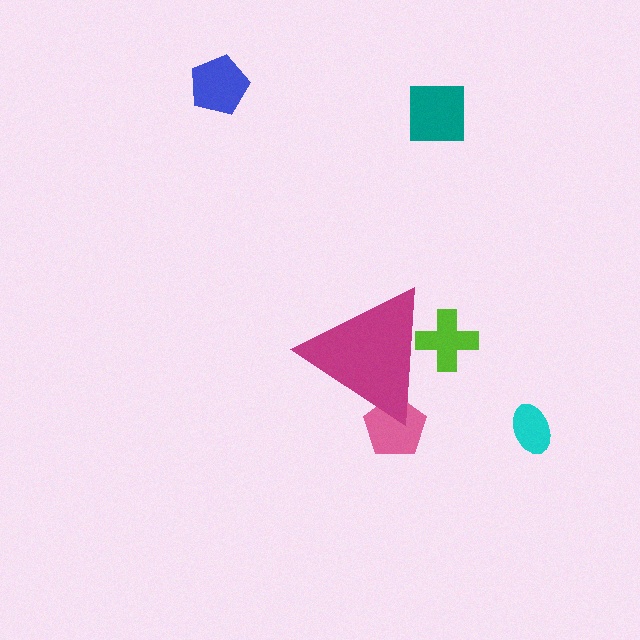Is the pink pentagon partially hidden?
Yes, the pink pentagon is partially hidden behind the magenta triangle.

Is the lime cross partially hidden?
Yes, the lime cross is partially hidden behind the magenta triangle.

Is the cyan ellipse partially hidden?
No, the cyan ellipse is fully visible.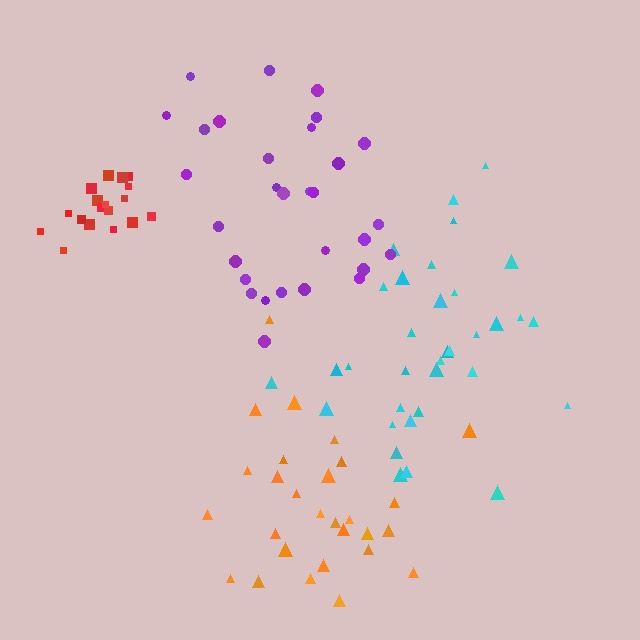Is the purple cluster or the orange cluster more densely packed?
Orange.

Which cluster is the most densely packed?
Red.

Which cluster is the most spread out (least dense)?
Purple.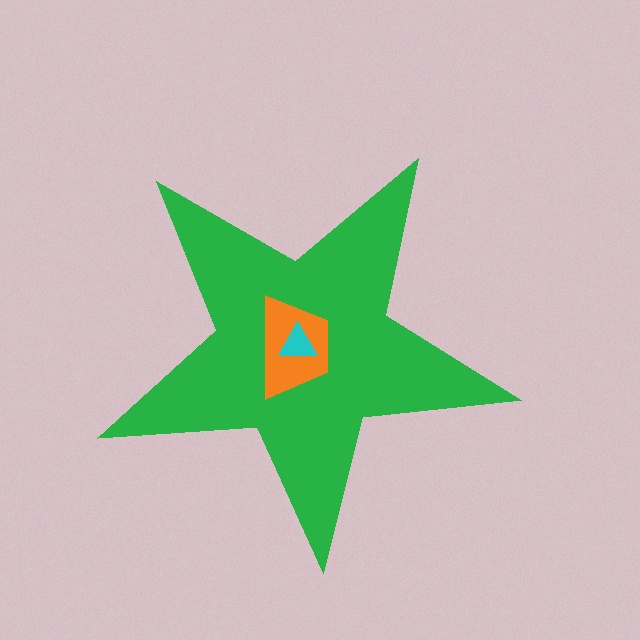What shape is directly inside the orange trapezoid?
The cyan triangle.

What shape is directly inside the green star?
The orange trapezoid.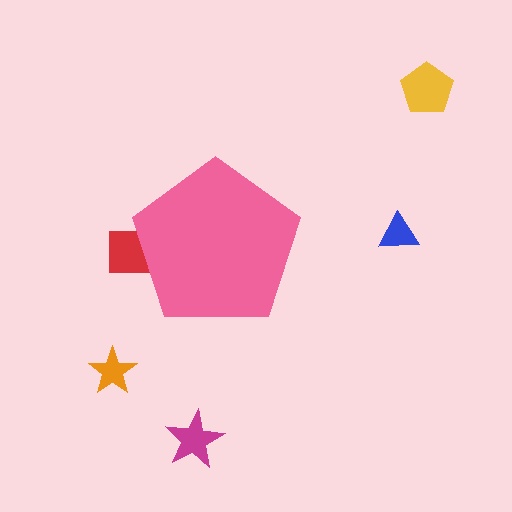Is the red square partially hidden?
Yes, the red square is partially hidden behind the pink pentagon.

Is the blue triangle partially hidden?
No, the blue triangle is fully visible.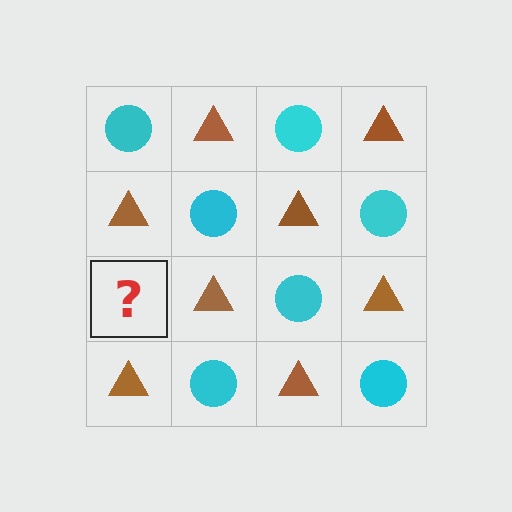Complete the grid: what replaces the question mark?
The question mark should be replaced with a cyan circle.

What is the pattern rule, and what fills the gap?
The rule is that it alternates cyan circle and brown triangle in a checkerboard pattern. The gap should be filled with a cyan circle.